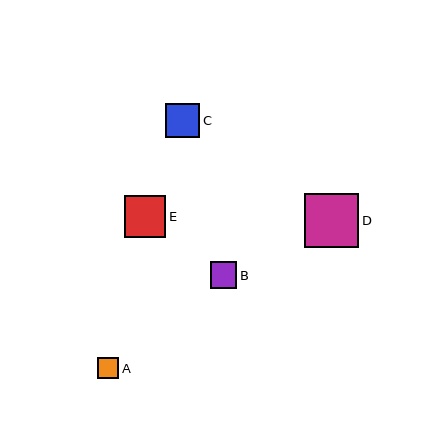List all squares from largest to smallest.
From largest to smallest: D, E, C, B, A.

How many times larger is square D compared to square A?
Square D is approximately 2.6 times the size of square A.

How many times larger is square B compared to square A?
Square B is approximately 1.2 times the size of square A.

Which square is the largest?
Square D is the largest with a size of approximately 54 pixels.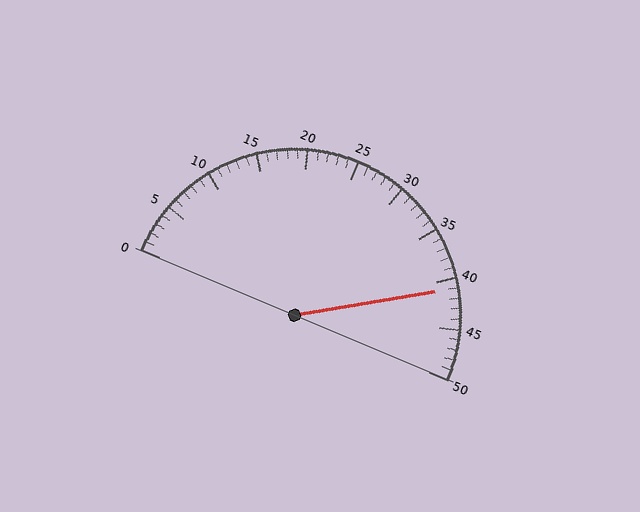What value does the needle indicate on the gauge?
The needle indicates approximately 41.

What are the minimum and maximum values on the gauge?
The gauge ranges from 0 to 50.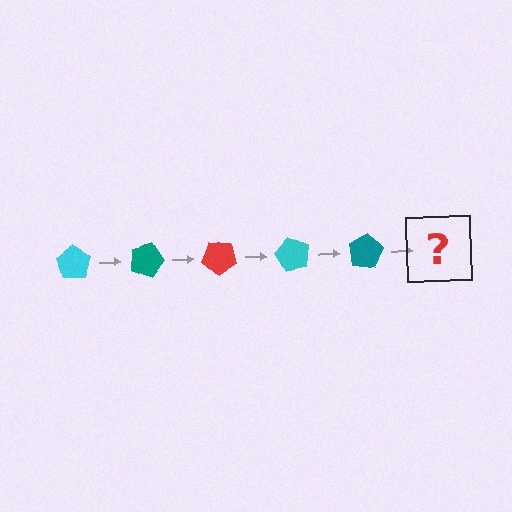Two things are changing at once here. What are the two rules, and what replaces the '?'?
The two rules are that it rotates 20 degrees each step and the color cycles through cyan, teal, and red. The '?' should be a red pentagon, rotated 100 degrees from the start.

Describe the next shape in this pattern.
It should be a red pentagon, rotated 100 degrees from the start.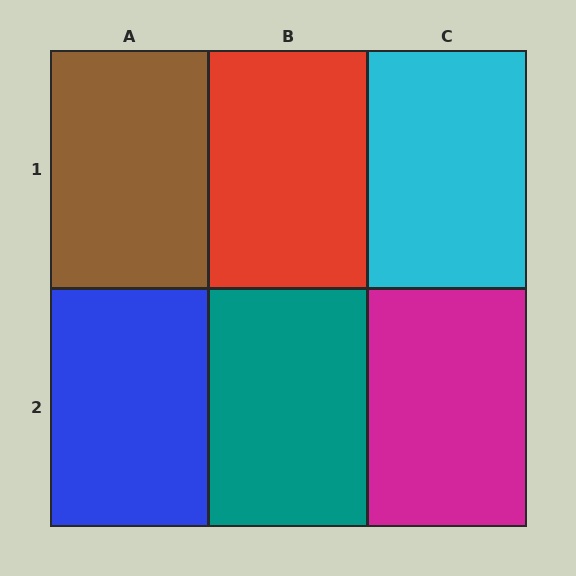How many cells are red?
1 cell is red.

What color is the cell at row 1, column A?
Brown.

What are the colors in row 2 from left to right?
Blue, teal, magenta.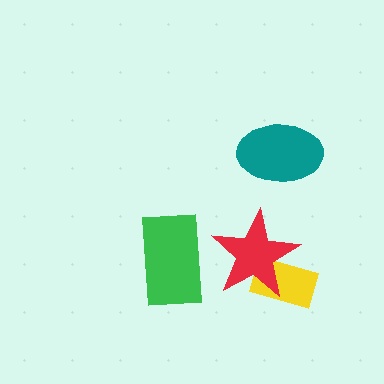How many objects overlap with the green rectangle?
0 objects overlap with the green rectangle.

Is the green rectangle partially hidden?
No, no other shape covers it.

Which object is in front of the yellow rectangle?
The red star is in front of the yellow rectangle.